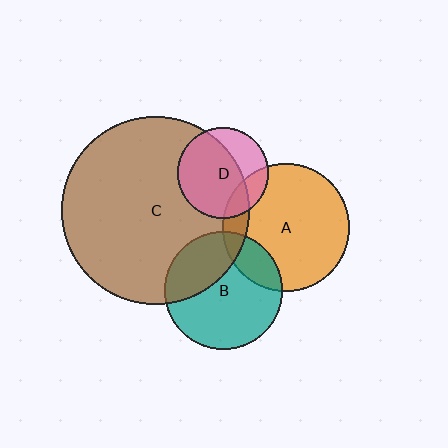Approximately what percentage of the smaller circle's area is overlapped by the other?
Approximately 20%.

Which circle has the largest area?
Circle C (brown).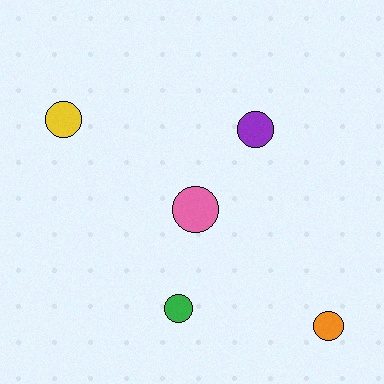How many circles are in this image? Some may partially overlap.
There are 5 circles.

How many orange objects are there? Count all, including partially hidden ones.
There is 1 orange object.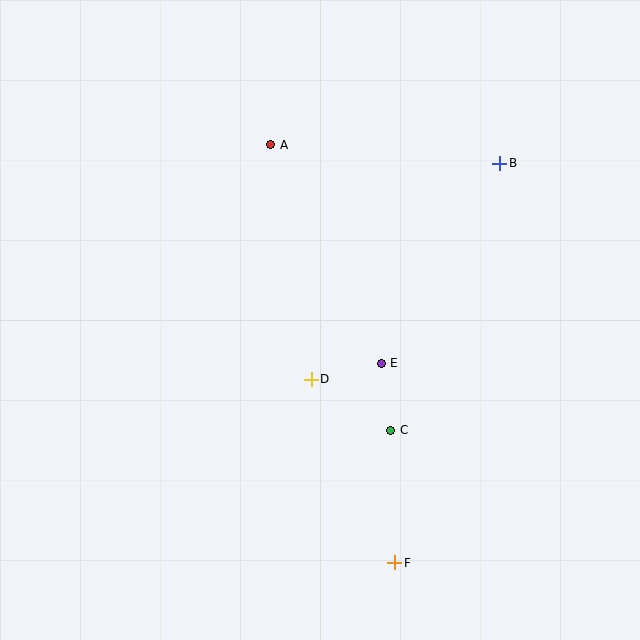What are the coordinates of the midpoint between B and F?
The midpoint between B and F is at (447, 363).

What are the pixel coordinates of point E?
Point E is at (381, 363).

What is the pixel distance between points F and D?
The distance between F and D is 202 pixels.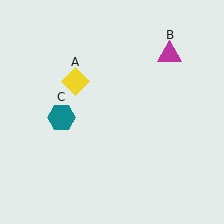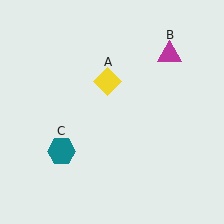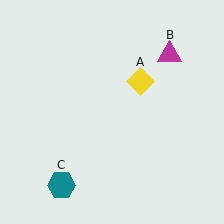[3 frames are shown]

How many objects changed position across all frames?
2 objects changed position: yellow diamond (object A), teal hexagon (object C).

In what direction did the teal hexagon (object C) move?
The teal hexagon (object C) moved down.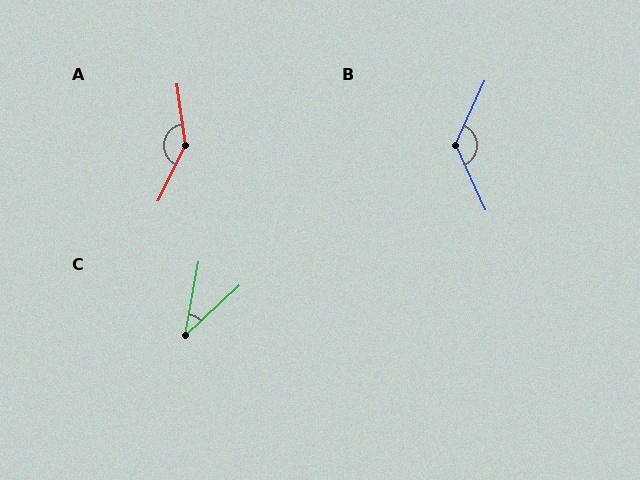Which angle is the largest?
A, at approximately 147 degrees.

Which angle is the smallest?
C, at approximately 37 degrees.